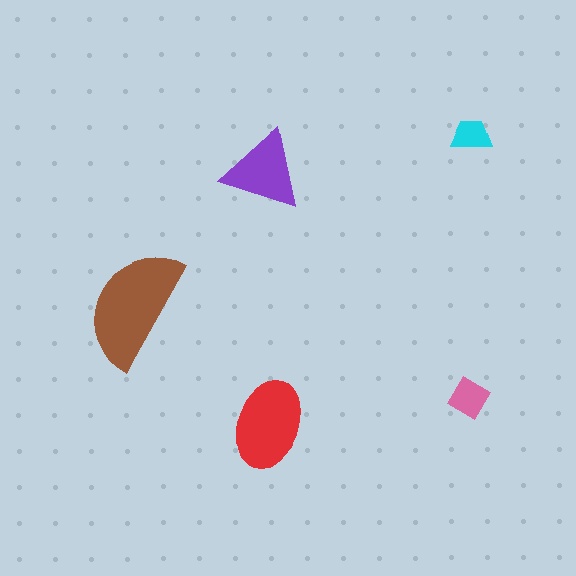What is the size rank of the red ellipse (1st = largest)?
2nd.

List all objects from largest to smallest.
The brown semicircle, the red ellipse, the purple triangle, the pink diamond, the cyan trapezoid.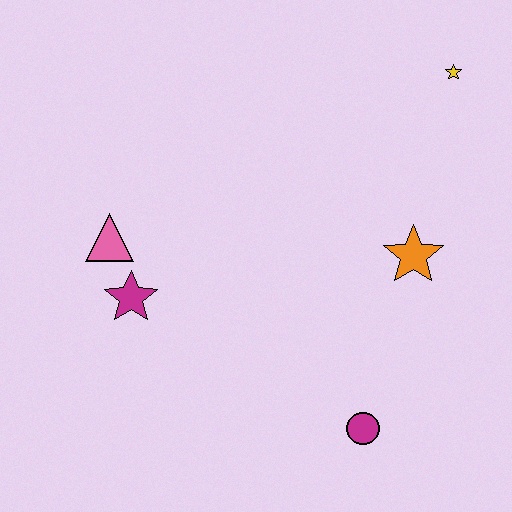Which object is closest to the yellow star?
The orange star is closest to the yellow star.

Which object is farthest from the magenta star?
The yellow star is farthest from the magenta star.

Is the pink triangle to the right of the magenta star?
No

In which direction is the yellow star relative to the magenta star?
The yellow star is to the right of the magenta star.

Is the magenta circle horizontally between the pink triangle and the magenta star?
No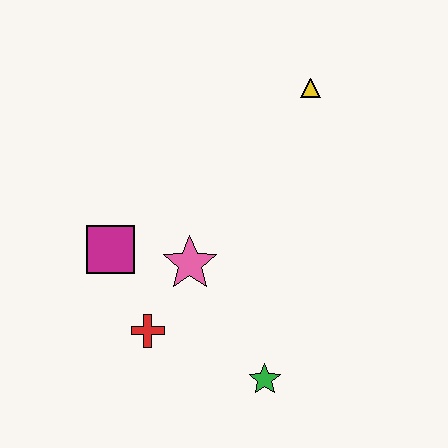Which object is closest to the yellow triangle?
The pink star is closest to the yellow triangle.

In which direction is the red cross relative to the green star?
The red cross is to the left of the green star.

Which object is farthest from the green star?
The yellow triangle is farthest from the green star.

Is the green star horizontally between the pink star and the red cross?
No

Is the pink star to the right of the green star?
No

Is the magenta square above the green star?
Yes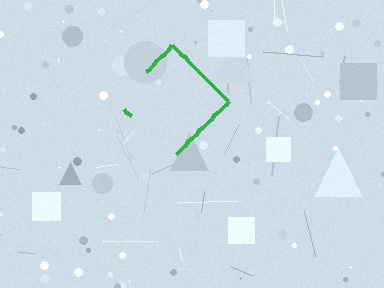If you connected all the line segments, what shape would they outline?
They would outline a diamond.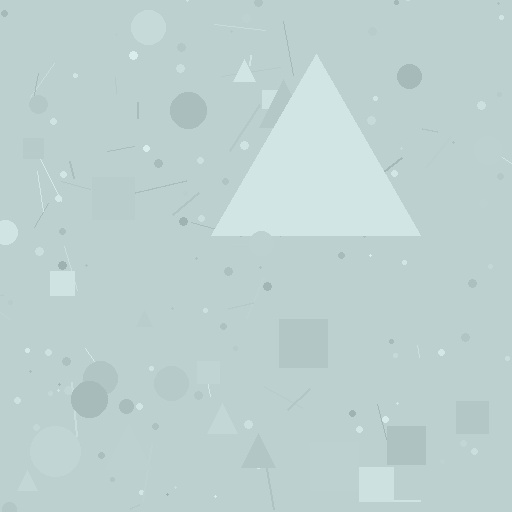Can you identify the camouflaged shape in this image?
The camouflaged shape is a triangle.